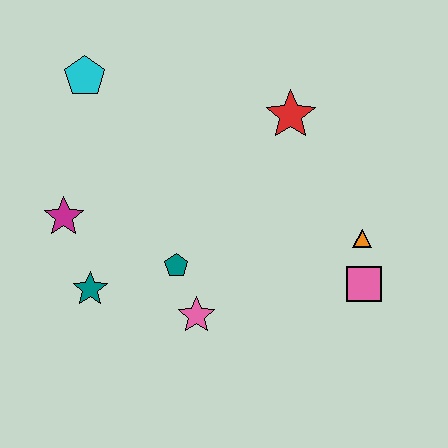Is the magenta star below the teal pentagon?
No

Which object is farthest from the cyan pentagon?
The pink square is farthest from the cyan pentagon.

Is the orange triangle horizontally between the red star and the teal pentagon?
No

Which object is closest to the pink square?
The orange triangle is closest to the pink square.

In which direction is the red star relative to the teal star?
The red star is to the right of the teal star.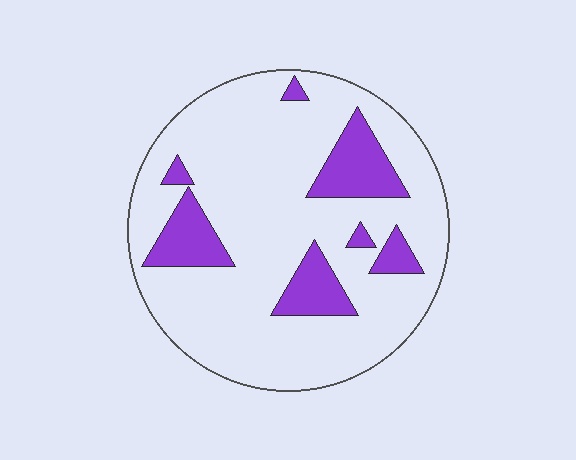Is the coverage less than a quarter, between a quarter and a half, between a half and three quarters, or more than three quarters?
Less than a quarter.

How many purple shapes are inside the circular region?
7.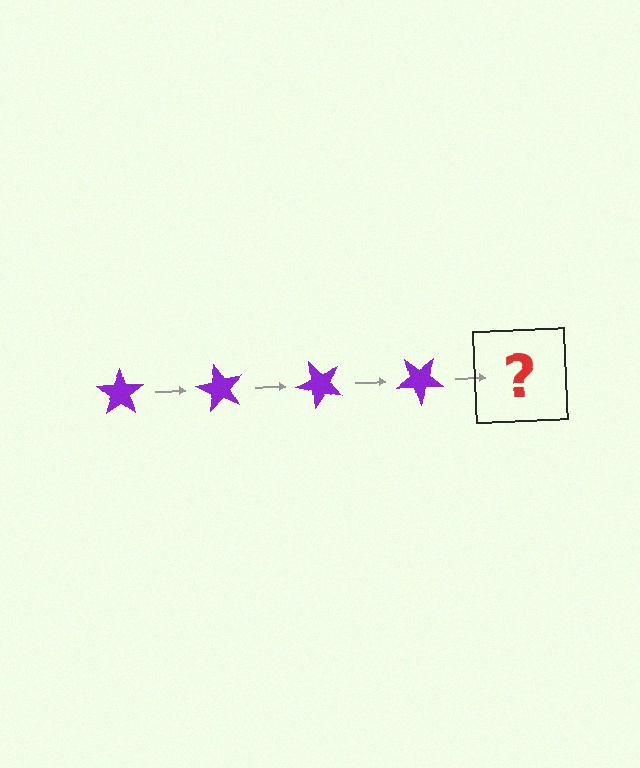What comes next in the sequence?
The next element should be a purple star rotated 240 degrees.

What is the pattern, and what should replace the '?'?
The pattern is that the star rotates 60 degrees each step. The '?' should be a purple star rotated 240 degrees.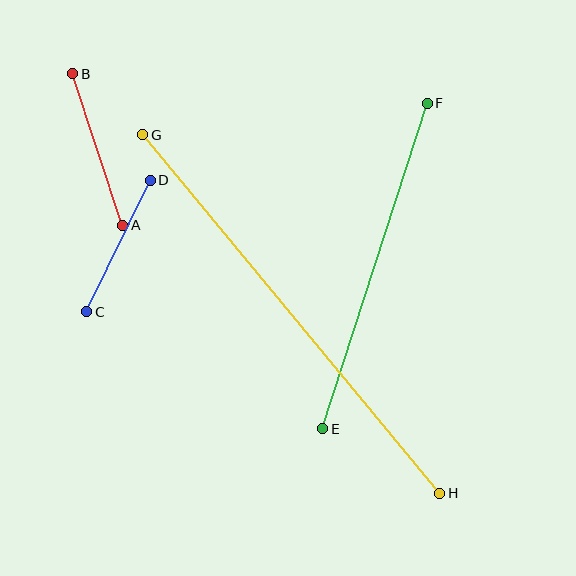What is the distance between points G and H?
The distance is approximately 465 pixels.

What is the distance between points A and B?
The distance is approximately 160 pixels.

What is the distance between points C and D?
The distance is approximately 146 pixels.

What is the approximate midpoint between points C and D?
The midpoint is at approximately (119, 246) pixels.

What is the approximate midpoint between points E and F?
The midpoint is at approximately (375, 266) pixels.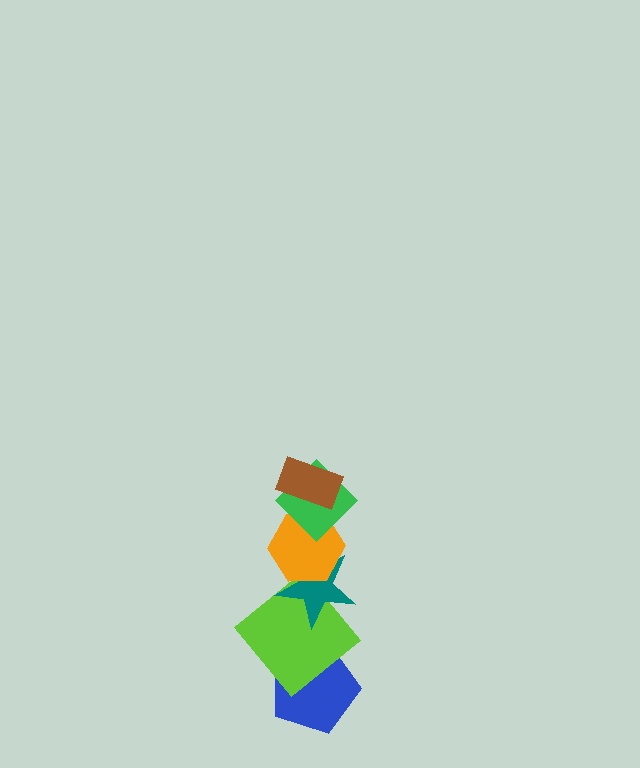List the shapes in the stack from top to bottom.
From top to bottom: the brown rectangle, the green diamond, the orange hexagon, the teal star, the lime diamond, the blue pentagon.